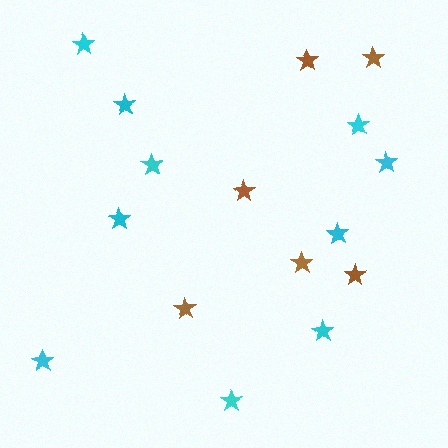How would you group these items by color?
There are 2 groups: one group of cyan stars (10) and one group of brown stars (6).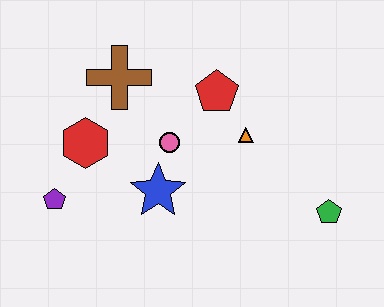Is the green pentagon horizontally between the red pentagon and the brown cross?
No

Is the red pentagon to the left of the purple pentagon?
No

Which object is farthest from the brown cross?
The green pentagon is farthest from the brown cross.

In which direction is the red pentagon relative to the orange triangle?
The red pentagon is above the orange triangle.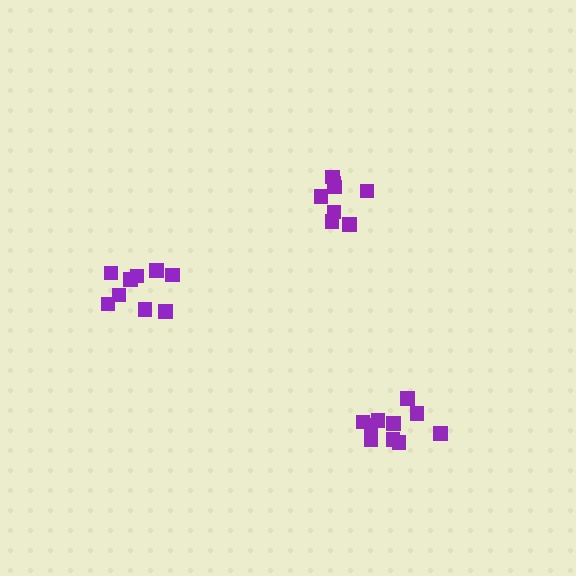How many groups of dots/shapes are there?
There are 3 groups.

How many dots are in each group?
Group 1: 10 dots, Group 2: 9 dots, Group 3: 8 dots (27 total).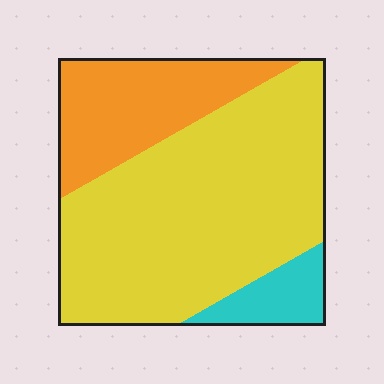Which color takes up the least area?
Cyan, at roughly 10%.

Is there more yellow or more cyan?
Yellow.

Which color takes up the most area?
Yellow, at roughly 65%.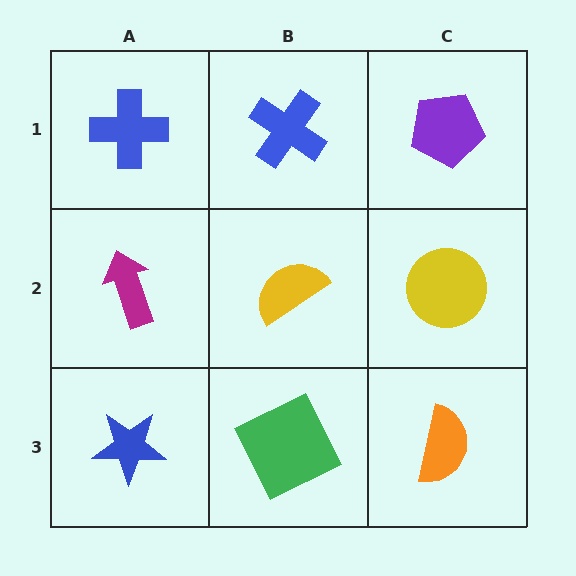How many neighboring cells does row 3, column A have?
2.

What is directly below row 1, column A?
A magenta arrow.